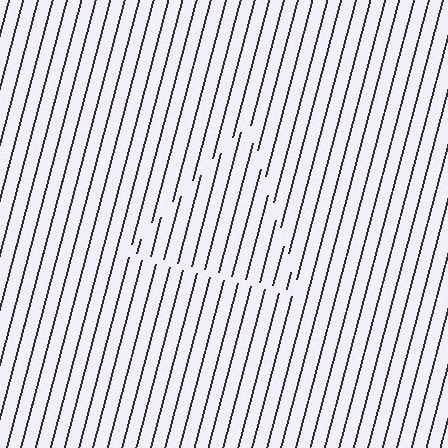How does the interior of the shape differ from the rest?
The interior of the shape contains the same grating, shifted by half a period — the contour is defined by the phase discontinuity where line-ends from the inner and outer gratings abut.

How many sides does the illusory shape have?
3 sides — the line-ends trace a triangle.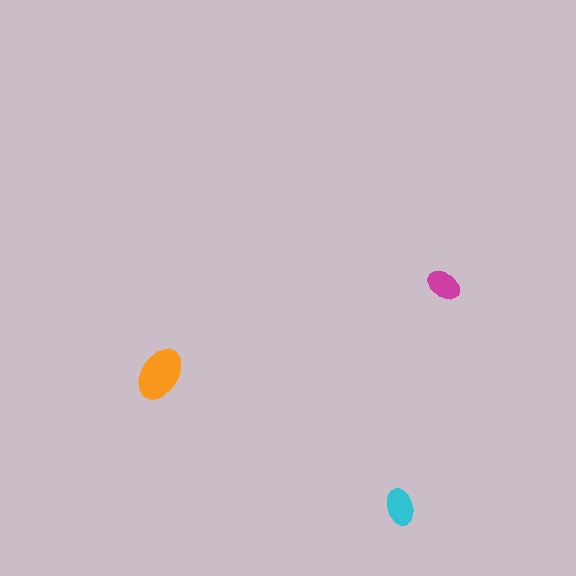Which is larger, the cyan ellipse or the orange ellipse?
The orange one.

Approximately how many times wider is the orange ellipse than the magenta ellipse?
About 1.5 times wider.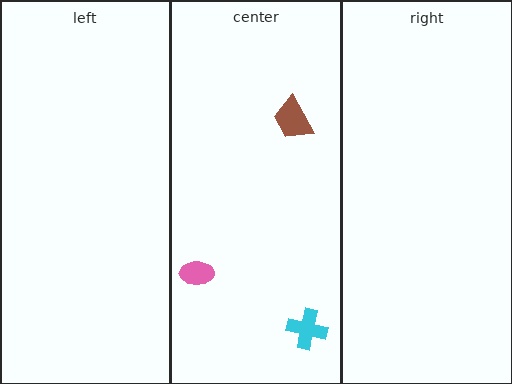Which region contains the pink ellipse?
The center region.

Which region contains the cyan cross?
The center region.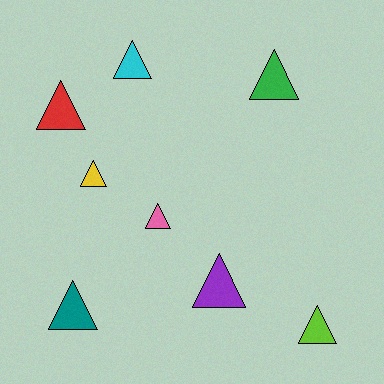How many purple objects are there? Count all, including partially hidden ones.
There is 1 purple object.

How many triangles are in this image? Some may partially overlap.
There are 8 triangles.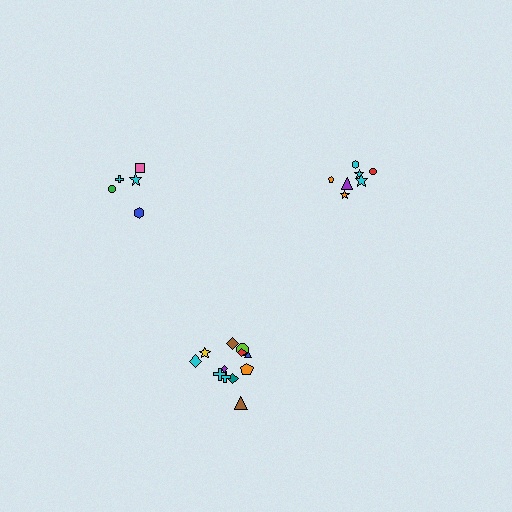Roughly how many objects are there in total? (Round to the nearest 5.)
Roughly 25 objects in total.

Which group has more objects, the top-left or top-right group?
The top-right group.